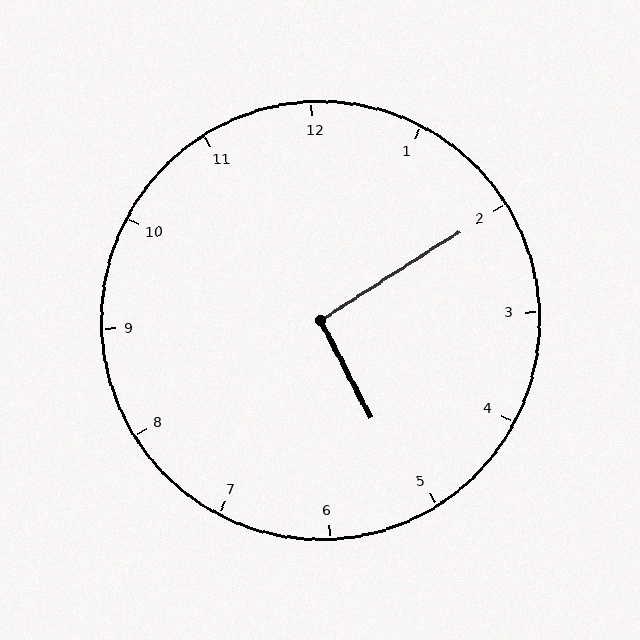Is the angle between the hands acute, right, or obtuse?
It is right.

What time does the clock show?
5:10.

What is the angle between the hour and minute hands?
Approximately 95 degrees.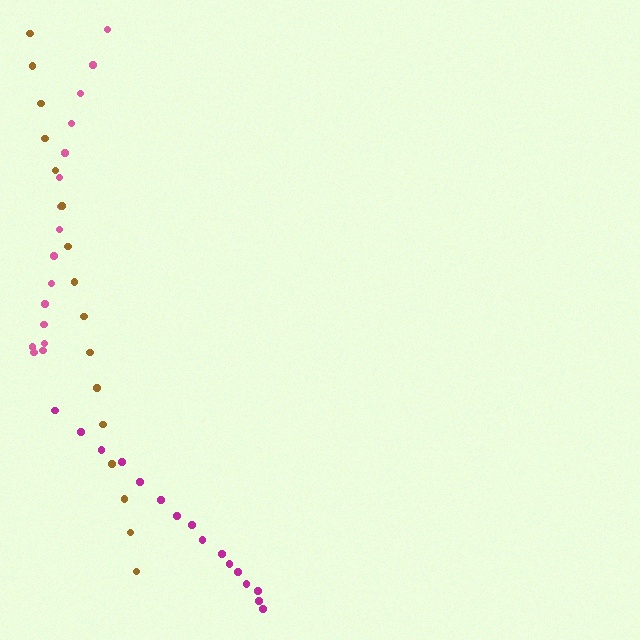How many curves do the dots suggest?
There are 3 distinct paths.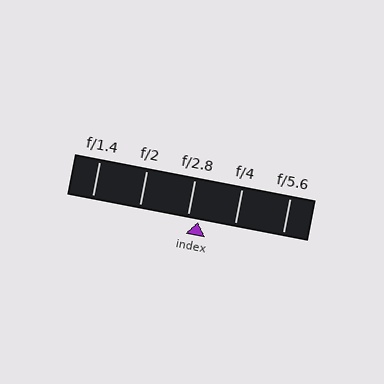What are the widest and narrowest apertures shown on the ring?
The widest aperture shown is f/1.4 and the narrowest is f/5.6.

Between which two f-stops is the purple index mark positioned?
The index mark is between f/2.8 and f/4.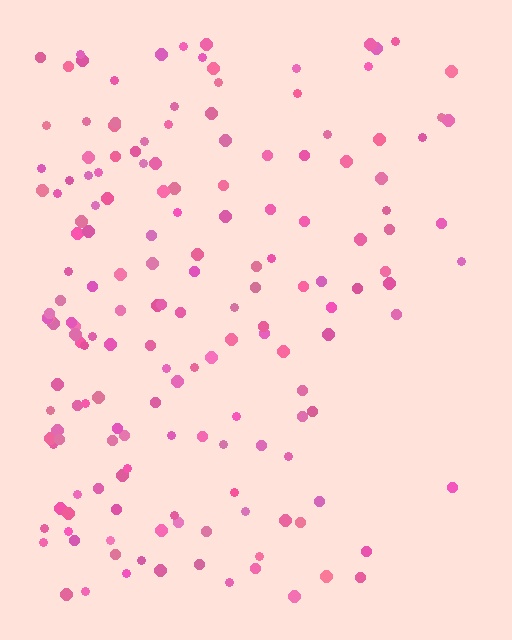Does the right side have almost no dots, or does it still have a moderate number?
Still a moderate number, just noticeably fewer than the left.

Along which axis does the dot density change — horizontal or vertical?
Horizontal.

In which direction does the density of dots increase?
From right to left, with the left side densest.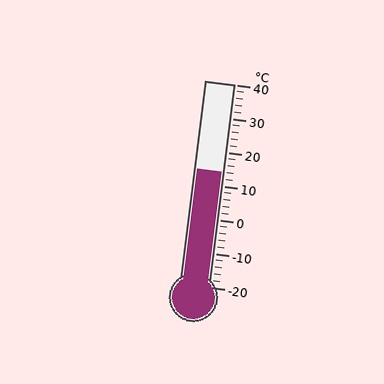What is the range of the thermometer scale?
The thermometer scale ranges from -20°C to 40°C.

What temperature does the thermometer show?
The thermometer shows approximately 14°C.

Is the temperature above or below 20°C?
The temperature is below 20°C.